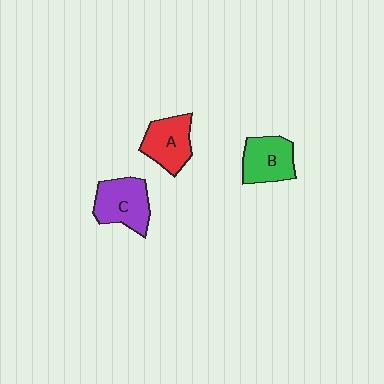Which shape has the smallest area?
Shape A (red).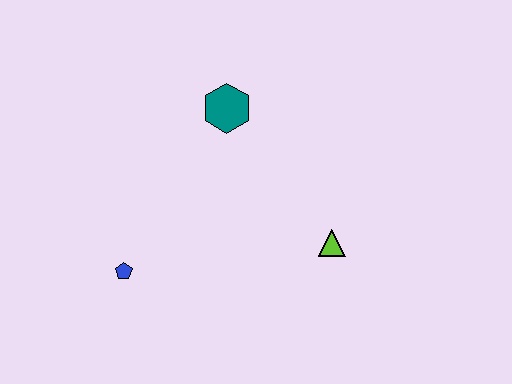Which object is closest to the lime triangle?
The teal hexagon is closest to the lime triangle.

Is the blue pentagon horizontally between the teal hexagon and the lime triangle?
No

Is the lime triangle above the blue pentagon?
Yes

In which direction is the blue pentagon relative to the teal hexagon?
The blue pentagon is below the teal hexagon.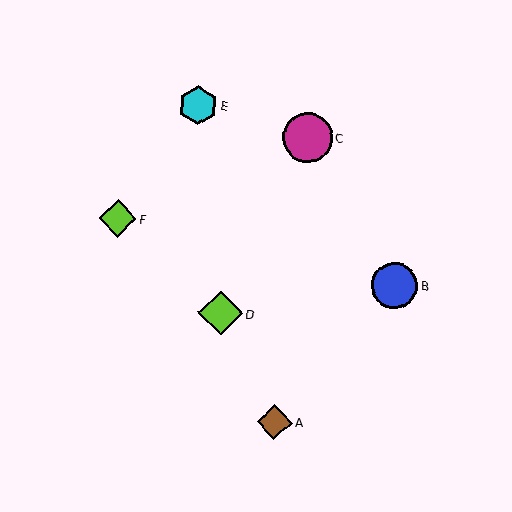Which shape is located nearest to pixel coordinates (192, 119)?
The cyan hexagon (labeled E) at (198, 105) is nearest to that location.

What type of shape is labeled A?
Shape A is a brown diamond.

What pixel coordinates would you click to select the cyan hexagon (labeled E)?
Click at (198, 105) to select the cyan hexagon E.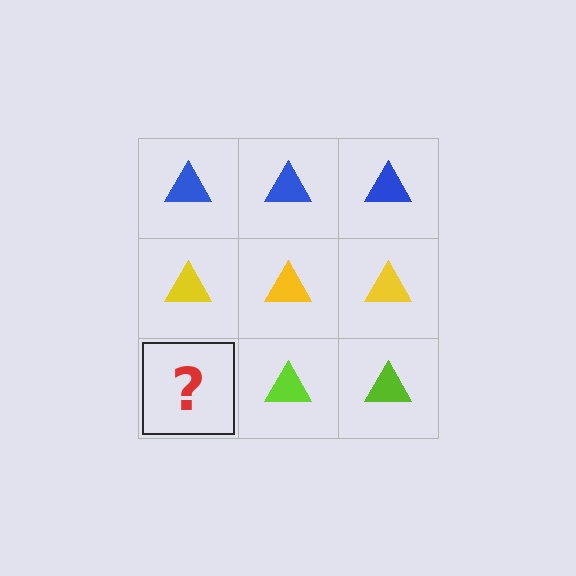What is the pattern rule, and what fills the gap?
The rule is that each row has a consistent color. The gap should be filled with a lime triangle.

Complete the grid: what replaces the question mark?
The question mark should be replaced with a lime triangle.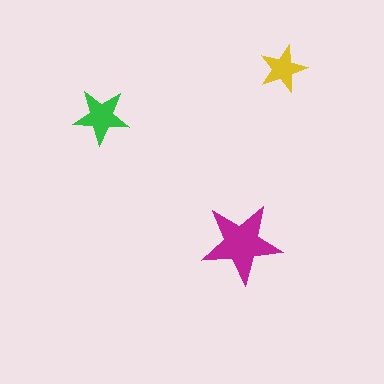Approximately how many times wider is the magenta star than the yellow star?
About 1.5 times wider.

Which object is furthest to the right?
The yellow star is rightmost.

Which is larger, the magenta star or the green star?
The magenta one.